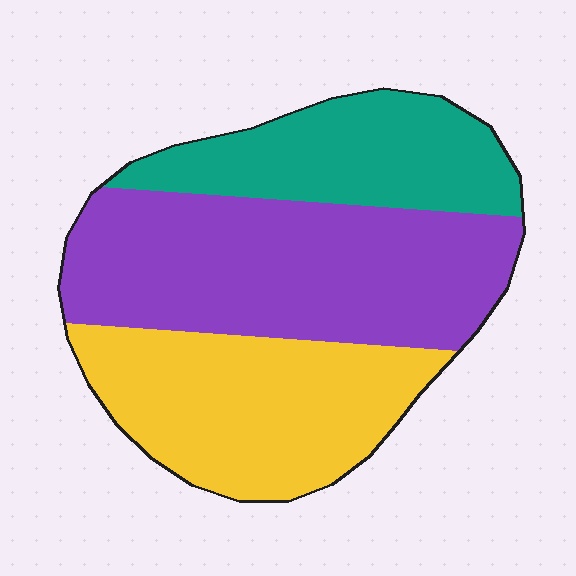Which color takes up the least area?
Teal, at roughly 25%.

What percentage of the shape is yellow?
Yellow covers roughly 35% of the shape.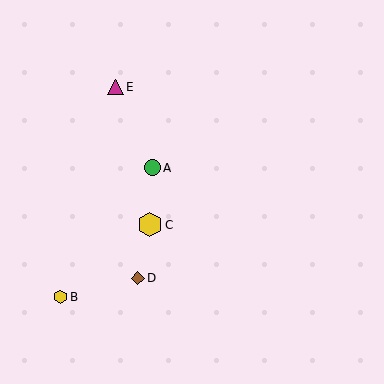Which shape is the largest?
The yellow hexagon (labeled C) is the largest.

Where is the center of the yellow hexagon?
The center of the yellow hexagon is at (150, 225).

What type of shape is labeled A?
Shape A is a green circle.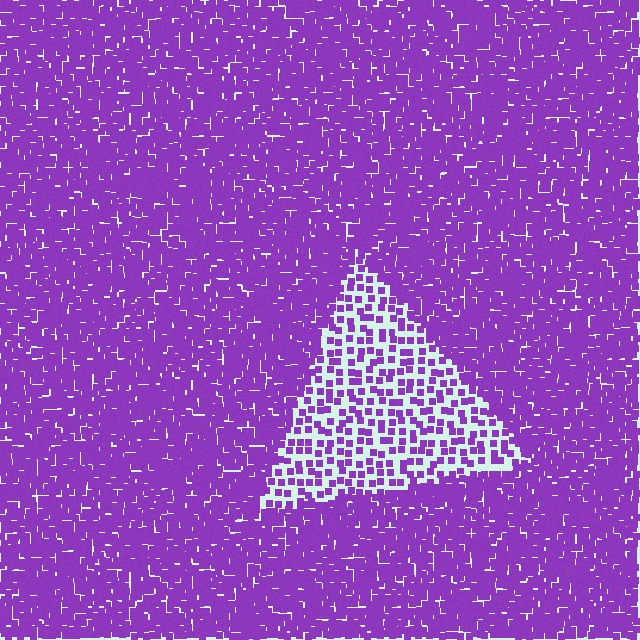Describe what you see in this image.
The image contains small purple elements arranged at two different densities. A triangle-shaped region is visible where the elements are less densely packed than the surrounding area.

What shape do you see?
I see a triangle.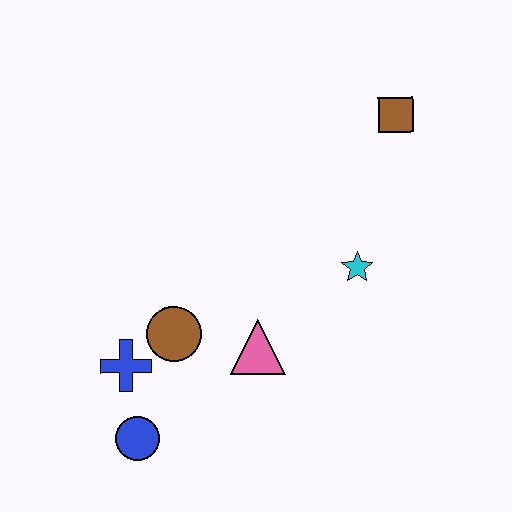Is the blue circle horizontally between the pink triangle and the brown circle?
No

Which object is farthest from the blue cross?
The brown square is farthest from the blue cross.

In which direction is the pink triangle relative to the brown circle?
The pink triangle is to the right of the brown circle.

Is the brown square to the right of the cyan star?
Yes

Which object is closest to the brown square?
The cyan star is closest to the brown square.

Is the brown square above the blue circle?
Yes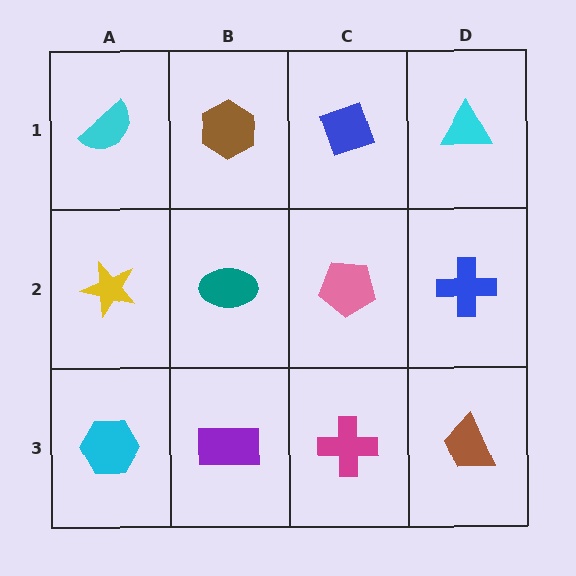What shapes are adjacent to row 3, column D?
A blue cross (row 2, column D), a magenta cross (row 3, column C).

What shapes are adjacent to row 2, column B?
A brown hexagon (row 1, column B), a purple rectangle (row 3, column B), a yellow star (row 2, column A), a pink pentagon (row 2, column C).